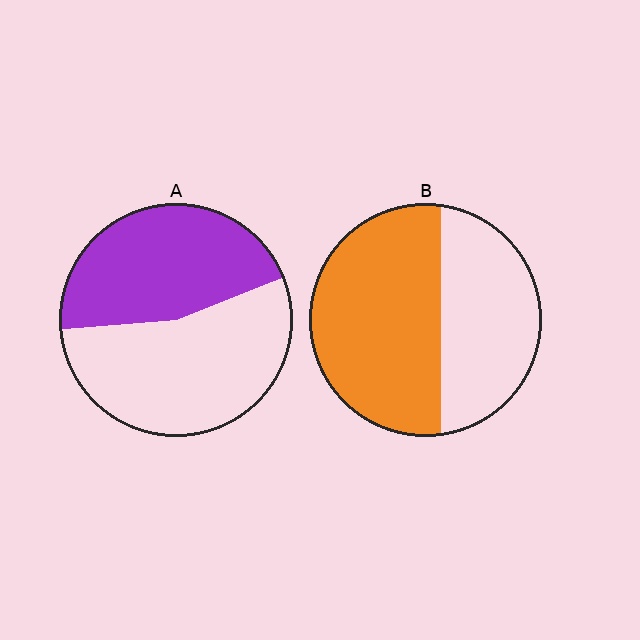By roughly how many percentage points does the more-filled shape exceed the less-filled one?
By roughly 15 percentage points (B over A).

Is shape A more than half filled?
No.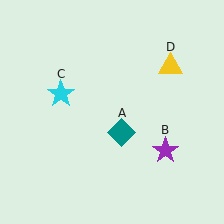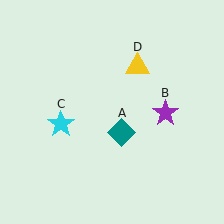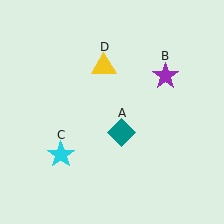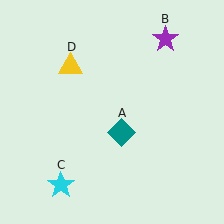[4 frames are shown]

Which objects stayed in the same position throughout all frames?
Teal diamond (object A) remained stationary.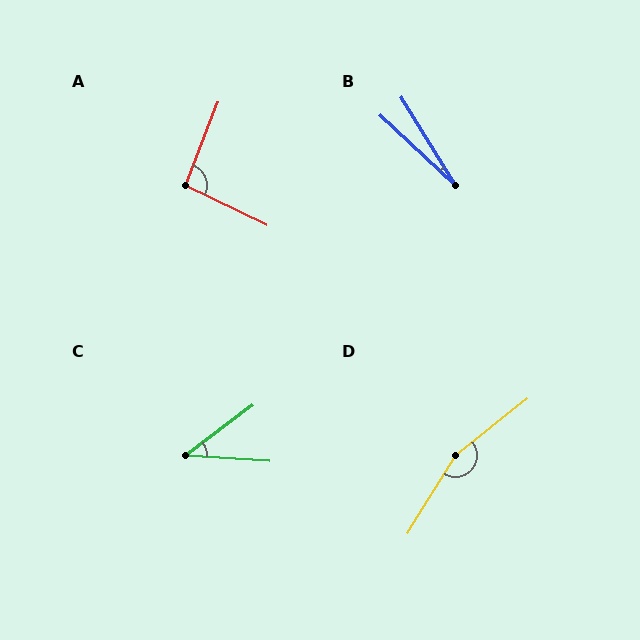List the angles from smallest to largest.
B (15°), C (40°), A (95°), D (160°).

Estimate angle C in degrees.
Approximately 40 degrees.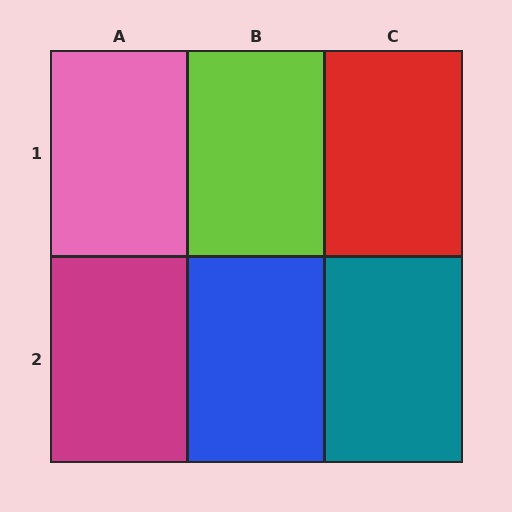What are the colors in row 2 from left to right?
Magenta, blue, teal.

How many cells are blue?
1 cell is blue.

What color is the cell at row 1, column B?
Lime.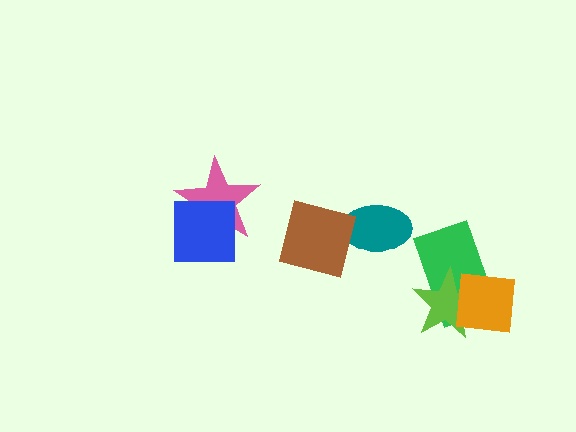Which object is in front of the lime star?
The orange square is in front of the lime star.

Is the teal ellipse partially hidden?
Yes, it is partially covered by another shape.